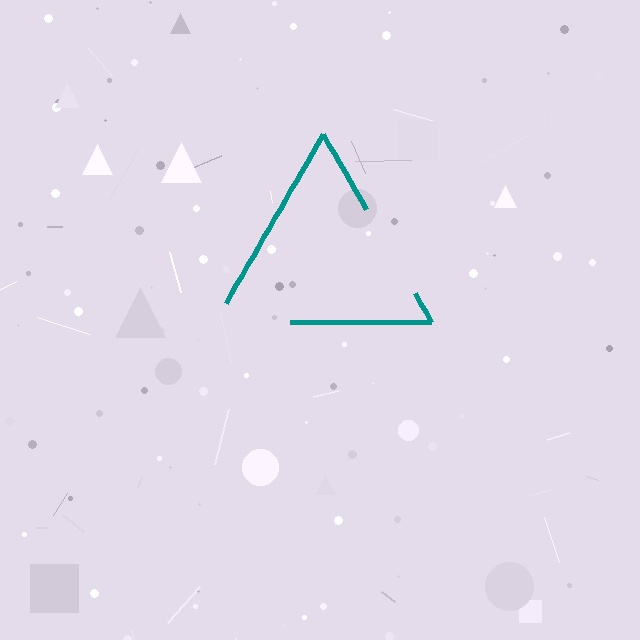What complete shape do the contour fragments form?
The contour fragments form a triangle.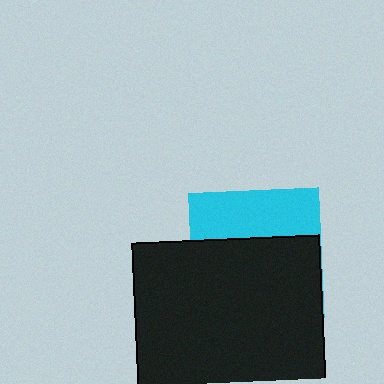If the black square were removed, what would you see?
You would see the complete cyan square.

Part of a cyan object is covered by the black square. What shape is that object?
It is a square.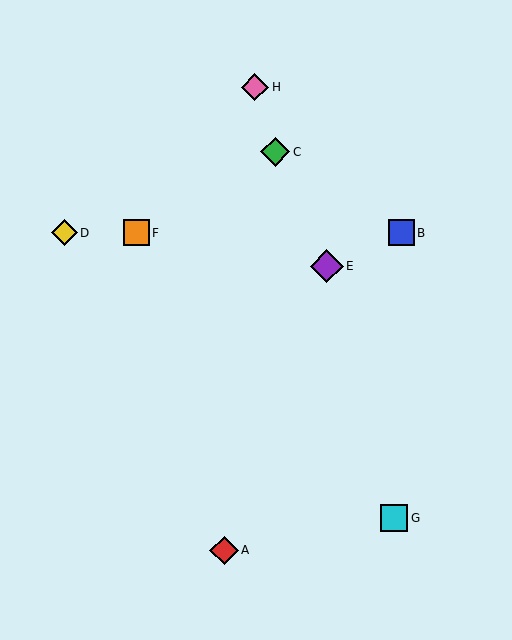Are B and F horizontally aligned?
Yes, both are at y≈233.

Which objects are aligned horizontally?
Objects B, D, F are aligned horizontally.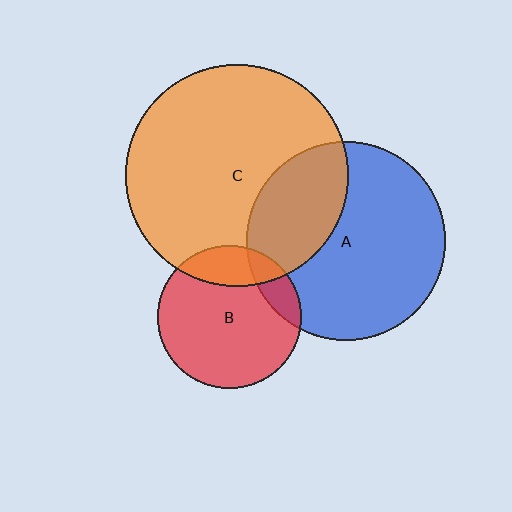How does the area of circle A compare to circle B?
Approximately 1.9 times.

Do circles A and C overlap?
Yes.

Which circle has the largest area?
Circle C (orange).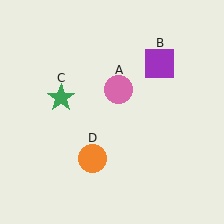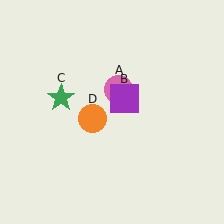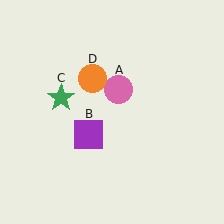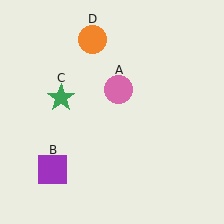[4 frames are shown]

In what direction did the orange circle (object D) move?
The orange circle (object D) moved up.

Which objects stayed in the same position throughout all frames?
Pink circle (object A) and green star (object C) remained stationary.